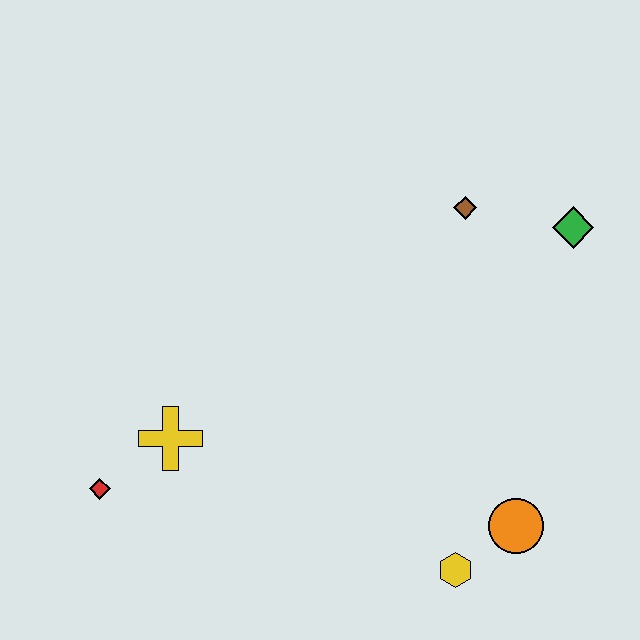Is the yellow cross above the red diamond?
Yes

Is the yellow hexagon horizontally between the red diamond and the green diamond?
Yes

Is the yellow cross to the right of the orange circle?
No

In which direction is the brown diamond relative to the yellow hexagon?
The brown diamond is above the yellow hexagon.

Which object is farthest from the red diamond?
The green diamond is farthest from the red diamond.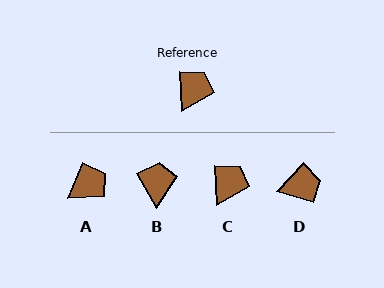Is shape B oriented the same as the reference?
No, it is off by about 27 degrees.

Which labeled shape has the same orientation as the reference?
C.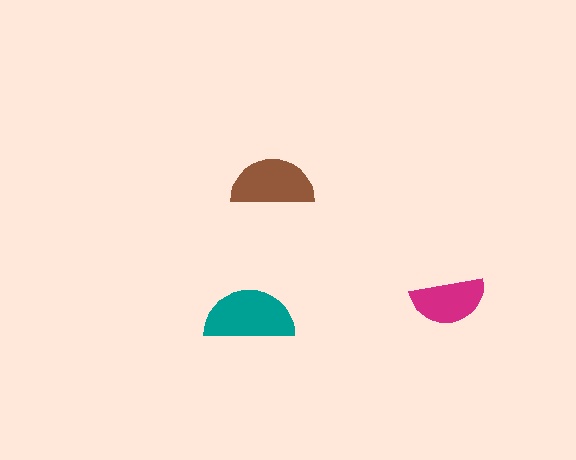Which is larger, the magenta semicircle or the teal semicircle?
The teal one.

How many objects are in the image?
There are 3 objects in the image.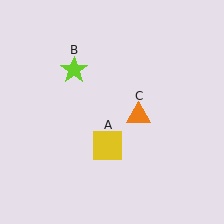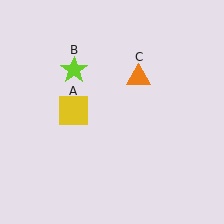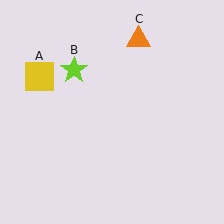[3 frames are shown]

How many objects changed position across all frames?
2 objects changed position: yellow square (object A), orange triangle (object C).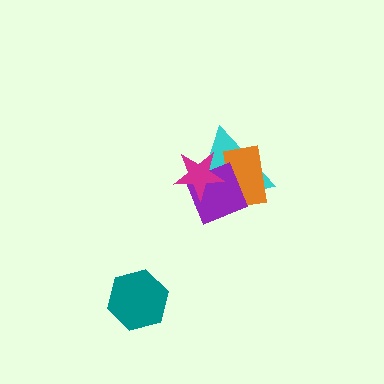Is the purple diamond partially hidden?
Yes, it is partially covered by another shape.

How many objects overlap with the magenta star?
3 objects overlap with the magenta star.